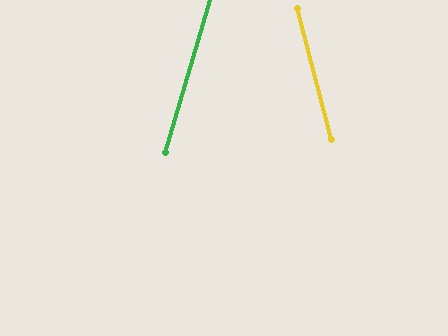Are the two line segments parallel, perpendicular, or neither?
Neither parallel nor perpendicular — they differ by about 31°.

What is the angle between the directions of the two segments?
Approximately 31 degrees.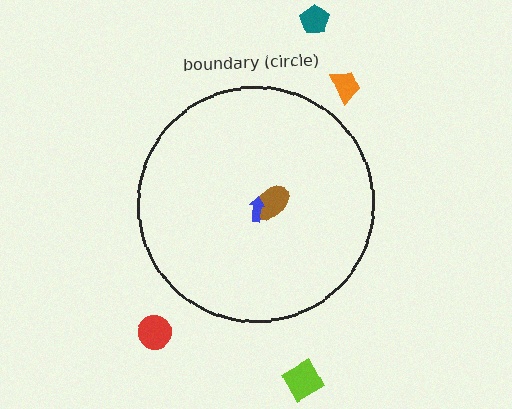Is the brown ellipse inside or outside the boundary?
Inside.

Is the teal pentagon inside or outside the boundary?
Outside.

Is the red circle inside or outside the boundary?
Outside.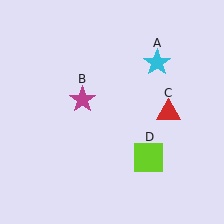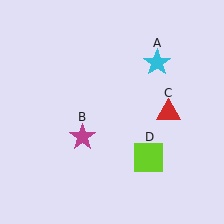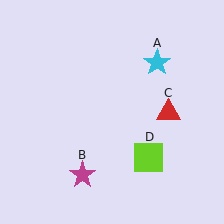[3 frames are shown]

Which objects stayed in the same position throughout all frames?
Cyan star (object A) and red triangle (object C) and lime square (object D) remained stationary.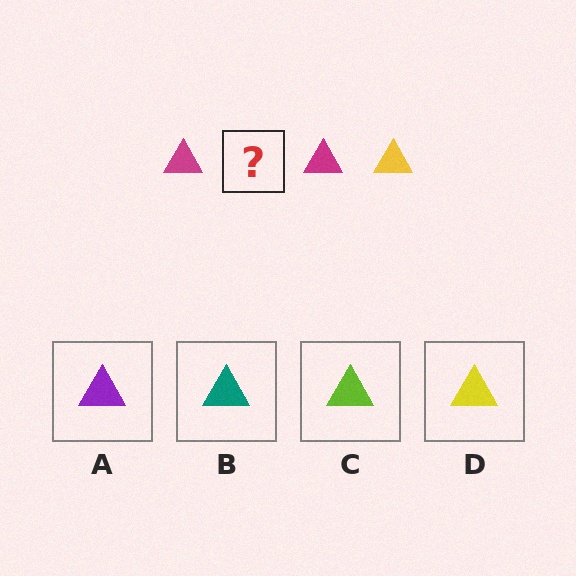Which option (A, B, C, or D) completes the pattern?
D.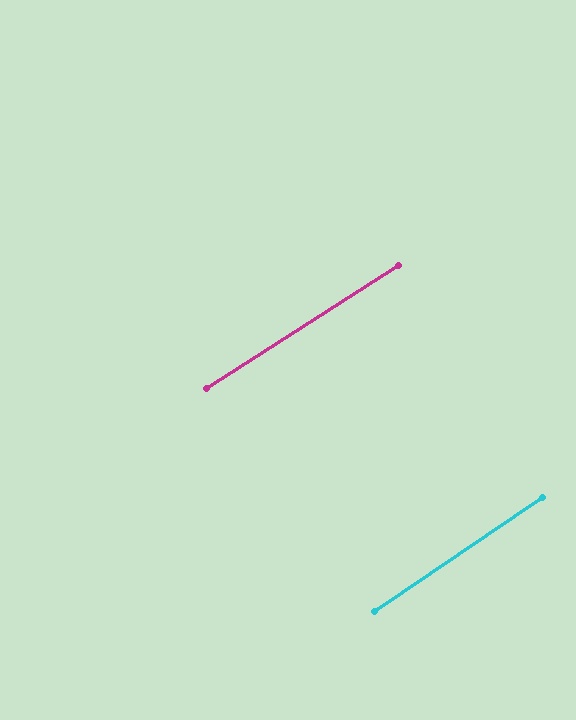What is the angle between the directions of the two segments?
Approximately 1 degree.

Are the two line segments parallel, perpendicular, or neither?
Parallel — their directions differ by only 1.5°.